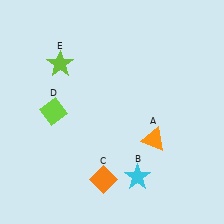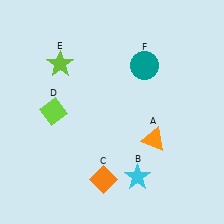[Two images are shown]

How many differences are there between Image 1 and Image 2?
There is 1 difference between the two images.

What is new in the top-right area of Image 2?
A teal circle (F) was added in the top-right area of Image 2.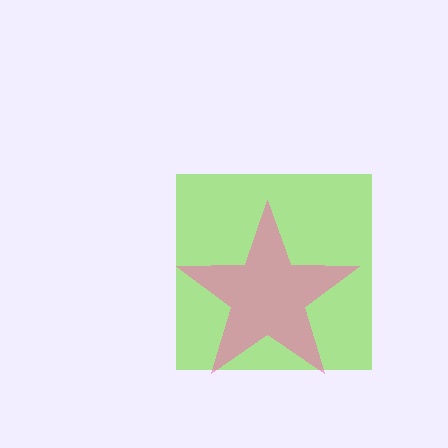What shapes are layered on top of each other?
The layered shapes are: a lime square, a pink star.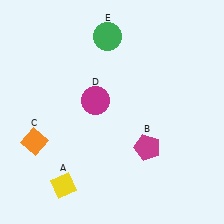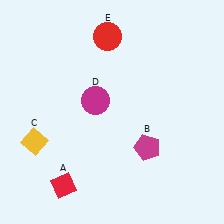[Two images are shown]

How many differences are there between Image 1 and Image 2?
There are 3 differences between the two images.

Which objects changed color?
A changed from yellow to red. C changed from orange to yellow. E changed from green to red.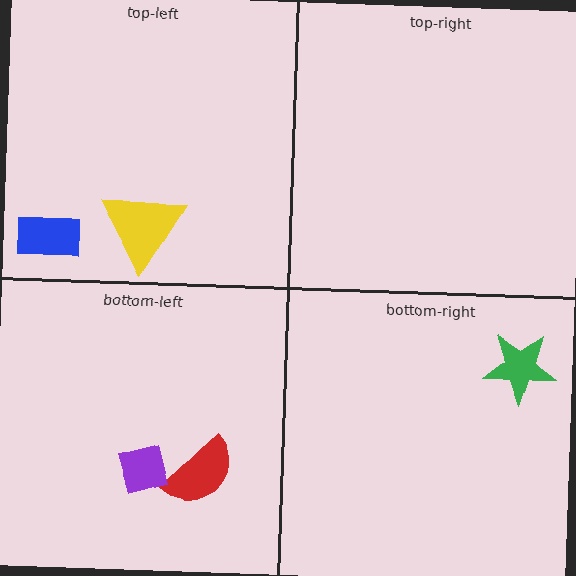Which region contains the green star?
The bottom-right region.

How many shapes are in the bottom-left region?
2.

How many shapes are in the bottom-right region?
1.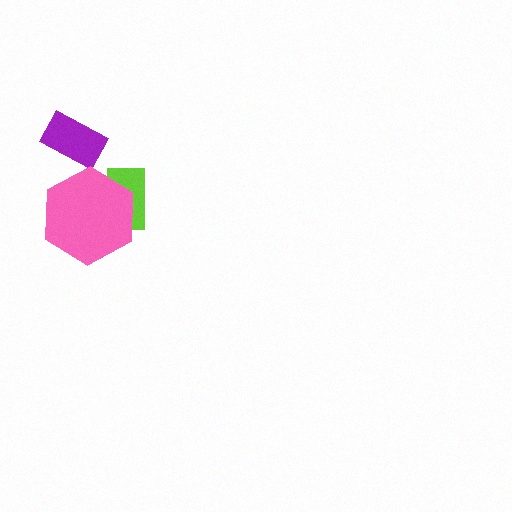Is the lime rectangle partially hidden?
Yes, it is partially covered by another shape.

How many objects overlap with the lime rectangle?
1 object overlaps with the lime rectangle.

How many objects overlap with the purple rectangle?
0 objects overlap with the purple rectangle.